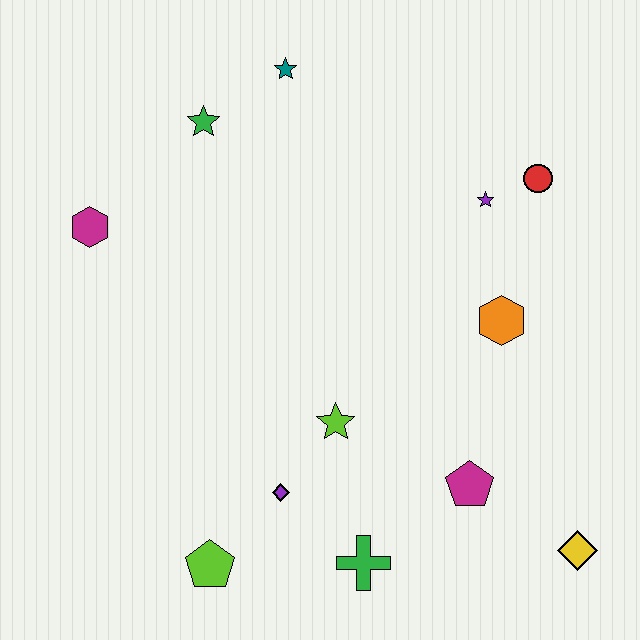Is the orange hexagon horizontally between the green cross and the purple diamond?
No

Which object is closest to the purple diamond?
The lime star is closest to the purple diamond.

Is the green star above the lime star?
Yes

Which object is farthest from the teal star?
The yellow diamond is farthest from the teal star.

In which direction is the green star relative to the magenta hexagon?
The green star is to the right of the magenta hexagon.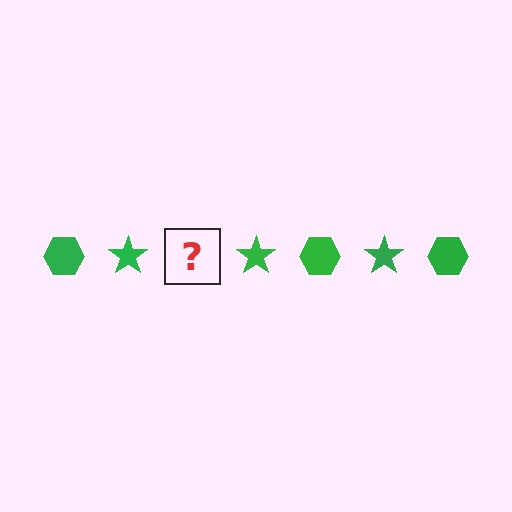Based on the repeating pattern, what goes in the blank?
The blank should be a green hexagon.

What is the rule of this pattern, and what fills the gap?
The rule is that the pattern cycles through hexagon, star shapes in green. The gap should be filled with a green hexagon.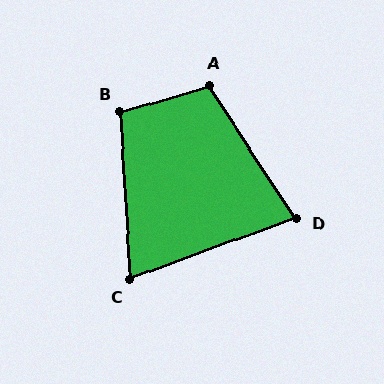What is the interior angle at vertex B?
Approximately 103 degrees (obtuse).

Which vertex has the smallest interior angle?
C, at approximately 73 degrees.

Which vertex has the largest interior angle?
A, at approximately 107 degrees.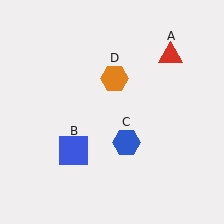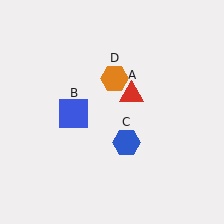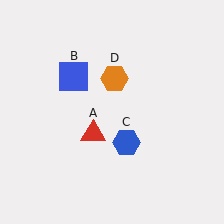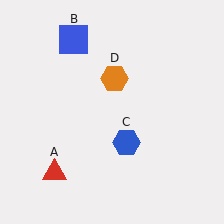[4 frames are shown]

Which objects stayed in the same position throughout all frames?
Blue hexagon (object C) and orange hexagon (object D) remained stationary.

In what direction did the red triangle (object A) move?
The red triangle (object A) moved down and to the left.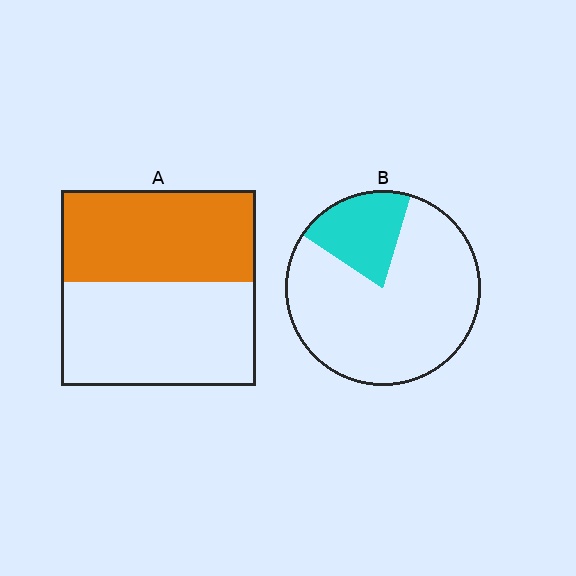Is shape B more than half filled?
No.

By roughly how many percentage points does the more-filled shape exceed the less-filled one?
By roughly 25 percentage points (A over B).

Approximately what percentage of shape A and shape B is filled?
A is approximately 45% and B is approximately 20%.